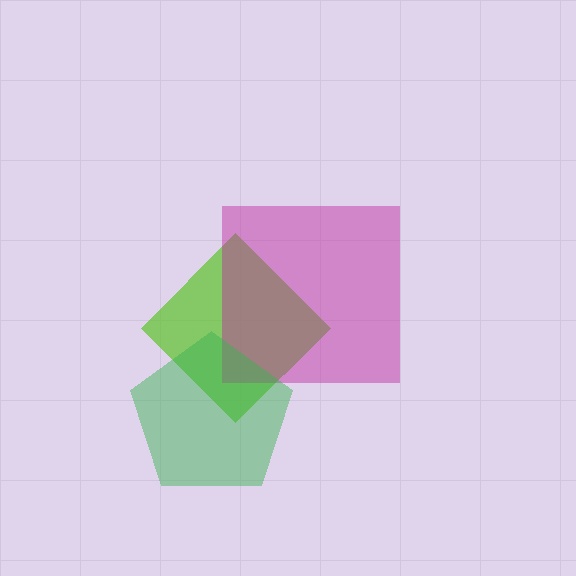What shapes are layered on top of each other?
The layered shapes are: a lime diamond, a magenta square, a green pentagon.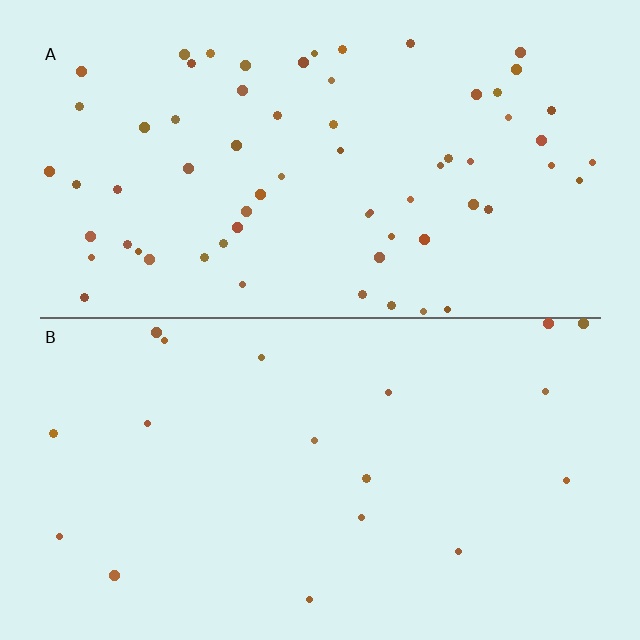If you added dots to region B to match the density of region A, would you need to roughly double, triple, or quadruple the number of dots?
Approximately quadruple.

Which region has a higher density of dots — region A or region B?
A (the top).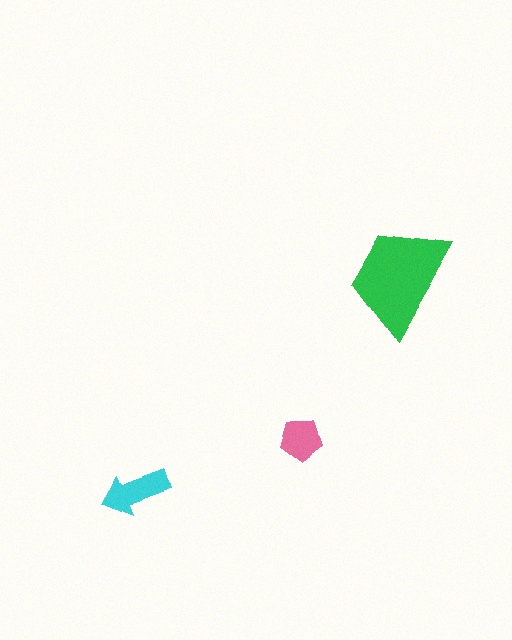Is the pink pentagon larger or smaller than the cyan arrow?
Smaller.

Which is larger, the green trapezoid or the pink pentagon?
The green trapezoid.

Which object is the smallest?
The pink pentagon.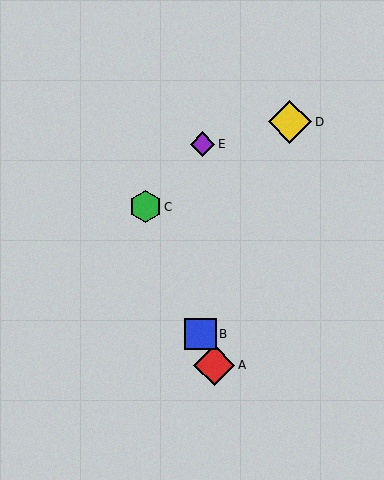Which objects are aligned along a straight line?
Objects A, B, C are aligned along a straight line.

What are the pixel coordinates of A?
Object A is at (214, 365).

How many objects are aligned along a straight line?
3 objects (A, B, C) are aligned along a straight line.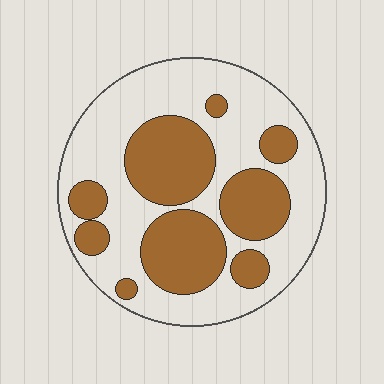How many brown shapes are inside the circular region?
9.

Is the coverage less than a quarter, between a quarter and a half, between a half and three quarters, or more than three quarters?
Between a quarter and a half.